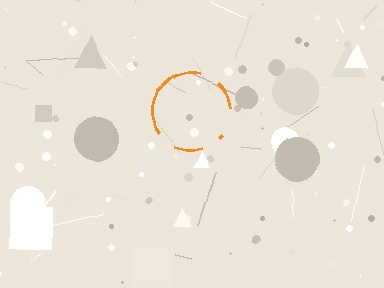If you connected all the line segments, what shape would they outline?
They would outline a circle.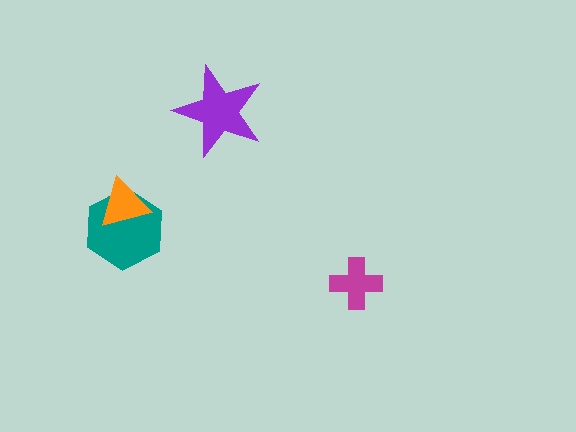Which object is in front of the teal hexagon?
The orange triangle is in front of the teal hexagon.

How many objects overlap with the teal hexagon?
1 object overlaps with the teal hexagon.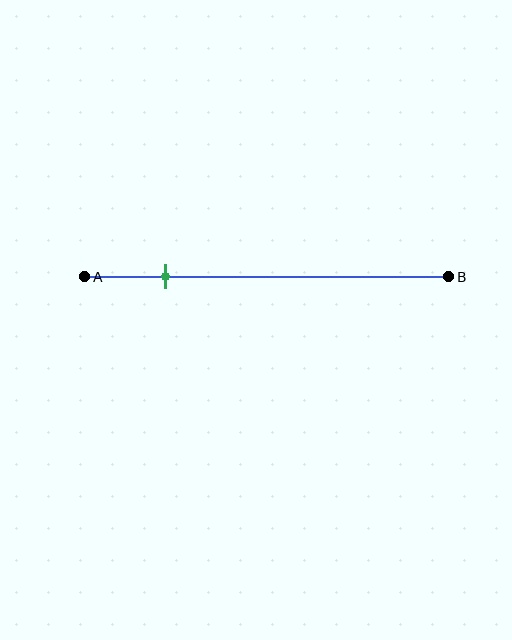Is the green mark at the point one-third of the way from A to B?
No, the mark is at about 20% from A, not at the 33% one-third point.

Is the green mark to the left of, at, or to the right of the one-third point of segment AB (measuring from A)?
The green mark is to the left of the one-third point of segment AB.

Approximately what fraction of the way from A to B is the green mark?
The green mark is approximately 20% of the way from A to B.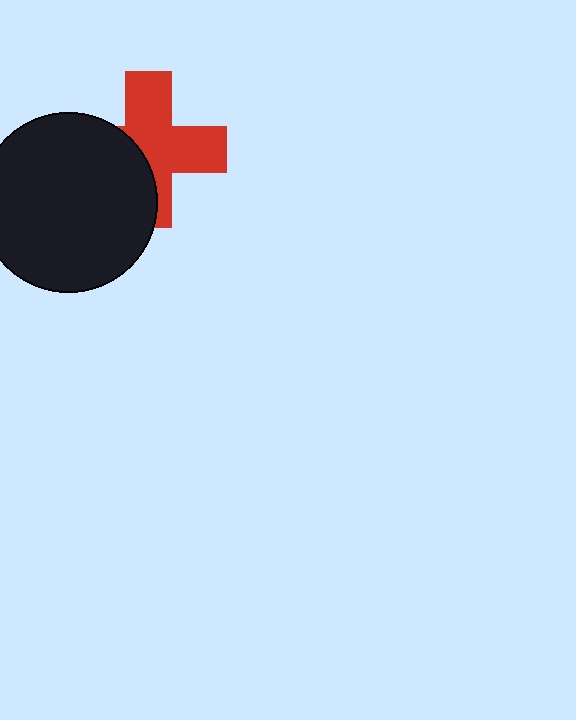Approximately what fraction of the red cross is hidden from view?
Roughly 40% of the red cross is hidden behind the black circle.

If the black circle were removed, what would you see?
You would see the complete red cross.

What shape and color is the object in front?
The object in front is a black circle.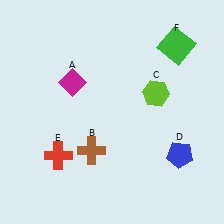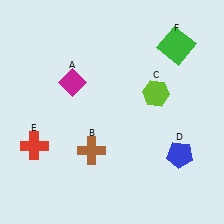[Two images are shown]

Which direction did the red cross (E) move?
The red cross (E) moved left.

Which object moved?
The red cross (E) moved left.